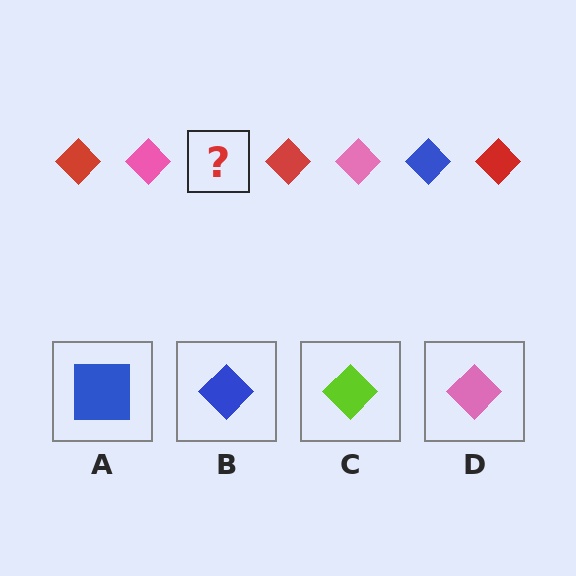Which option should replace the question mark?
Option B.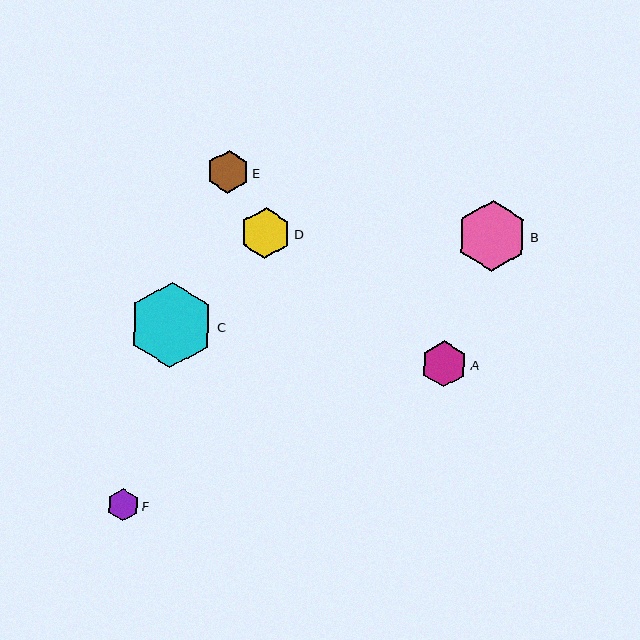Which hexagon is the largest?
Hexagon C is the largest with a size of approximately 85 pixels.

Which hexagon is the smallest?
Hexagon F is the smallest with a size of approximately 32 pixels.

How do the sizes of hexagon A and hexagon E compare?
Hexagon A and hexagon E are approximately the same size.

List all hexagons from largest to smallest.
From largest to smallest: C, B, D, A, E, F.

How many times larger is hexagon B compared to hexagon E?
Hexagon B is approximately 1.6 times the size of hexagon E.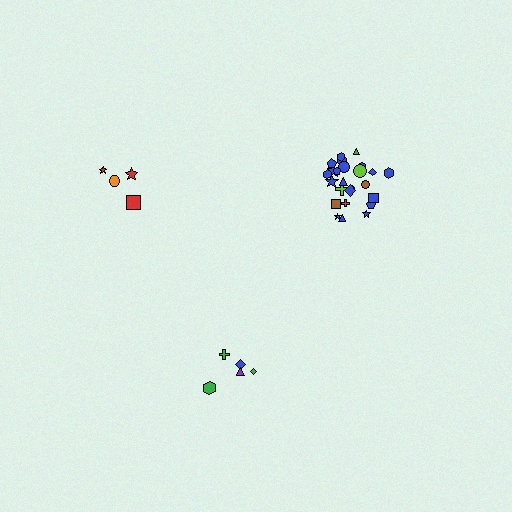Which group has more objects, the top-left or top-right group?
The top-right group.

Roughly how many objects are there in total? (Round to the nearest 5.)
Roughly 35 objects in total.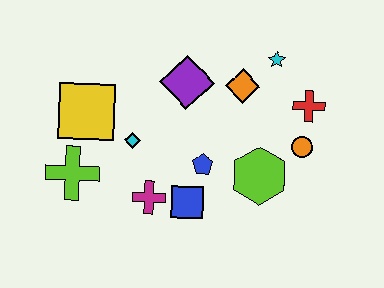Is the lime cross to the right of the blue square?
No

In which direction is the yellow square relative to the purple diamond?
The yellow square is to the left of the purple diamond.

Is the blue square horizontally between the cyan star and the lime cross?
Yes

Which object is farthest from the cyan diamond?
The red cross is farthest from the cyan diamond.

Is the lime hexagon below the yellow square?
Yes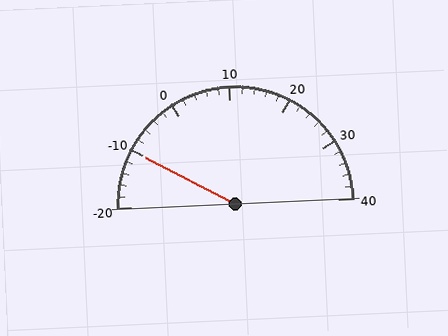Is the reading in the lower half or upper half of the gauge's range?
The reading is in the lower half of the range (-20 to 40).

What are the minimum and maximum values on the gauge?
The gauge ranges from -20 to 40.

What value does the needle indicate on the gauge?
The needle indicates approximately -10.